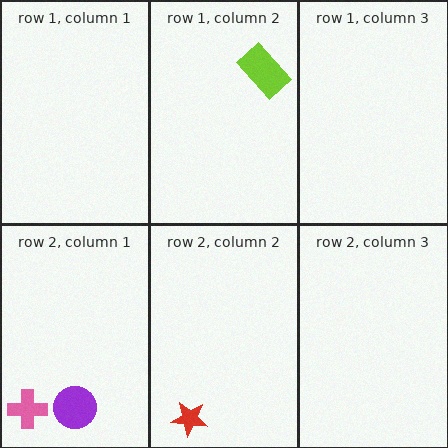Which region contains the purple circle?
The row 2, column 1 region.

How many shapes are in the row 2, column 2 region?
1.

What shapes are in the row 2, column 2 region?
The red star.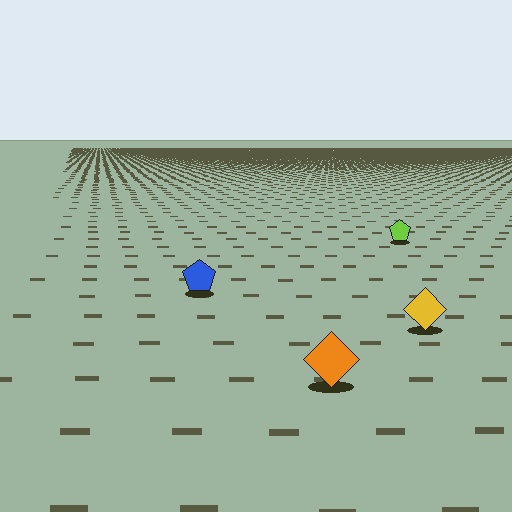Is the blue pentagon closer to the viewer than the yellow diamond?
No. The yellow diamond is closer — you can tell from the texture gradient: the ground texture is coarser near it.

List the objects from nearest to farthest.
From nearest to farthest: the orange diamond, the yellow diamond, the blue pentagon, the lime pentagon.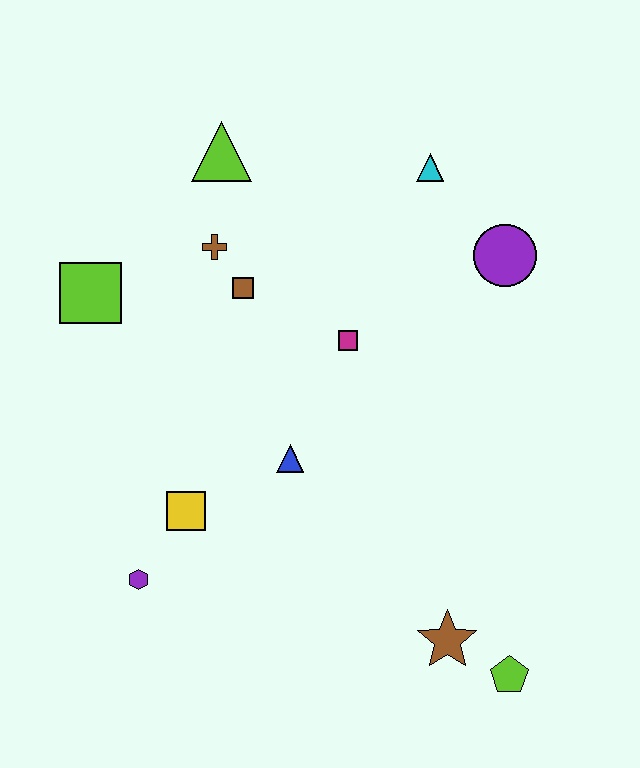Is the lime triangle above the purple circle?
Yes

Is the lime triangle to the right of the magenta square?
No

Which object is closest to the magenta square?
The brown square is closest to the magenta square.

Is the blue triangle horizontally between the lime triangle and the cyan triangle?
Yes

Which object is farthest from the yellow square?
The cyan triangle is farthest from the yellow square.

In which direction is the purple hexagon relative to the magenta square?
The purple hexagon is below the magenta square.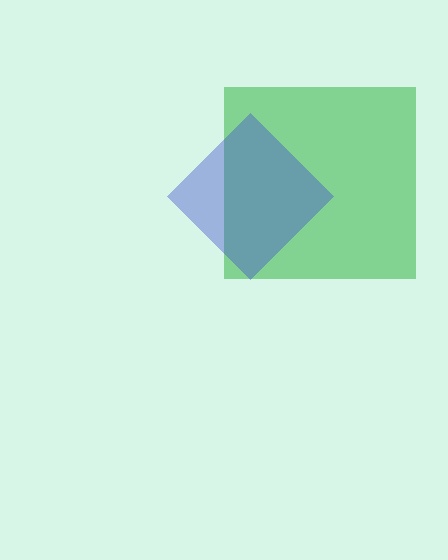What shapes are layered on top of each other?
The layered shapes are: a green square, a blue diamond.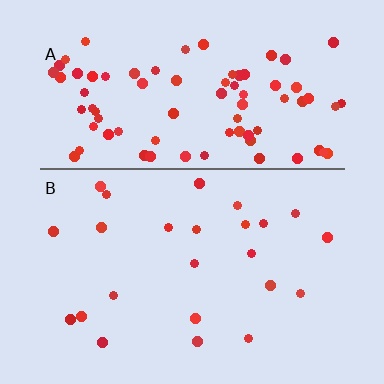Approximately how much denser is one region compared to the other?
Approximately 3.5× — region A over region B.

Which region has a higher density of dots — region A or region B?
A (the top).